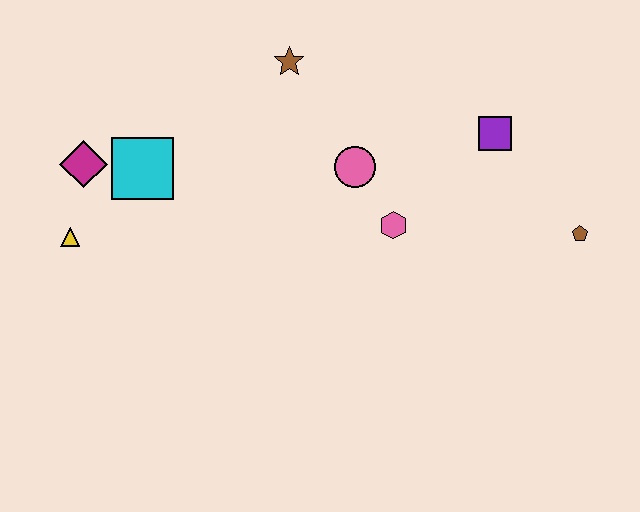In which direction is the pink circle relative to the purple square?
The pink circle is to the left of the purple square.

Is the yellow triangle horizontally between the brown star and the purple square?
No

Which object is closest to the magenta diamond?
The cyan square is closest to the magenta diamond.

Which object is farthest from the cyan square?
The brown pentagon is farthest from the cyan square.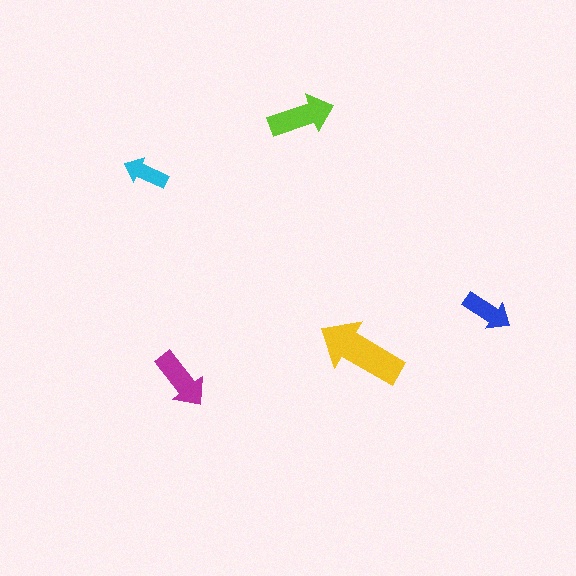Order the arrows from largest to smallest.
the yellow one, the lime one, the magenta one, the blue one, the cyan one.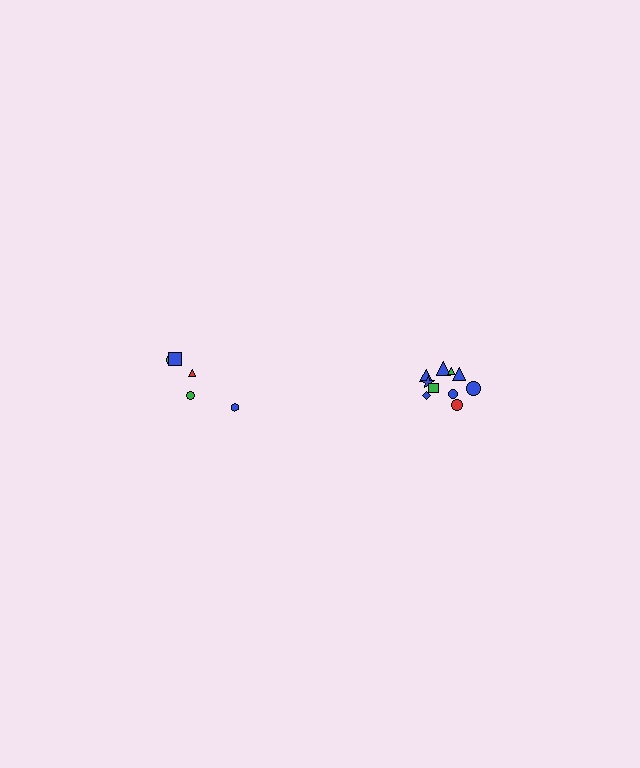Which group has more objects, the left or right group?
The right group.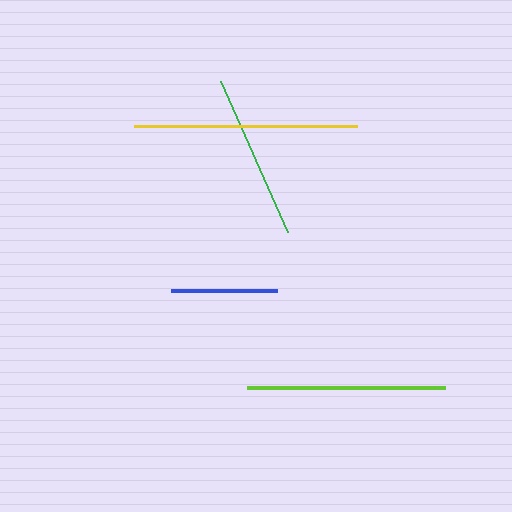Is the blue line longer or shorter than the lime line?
The lime line is longer than the blue line.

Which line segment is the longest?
The yellow line is the longest at approximately 223 pixels.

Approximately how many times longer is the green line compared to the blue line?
The green line is approximately 1.6 times the length of the blue line.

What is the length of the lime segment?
The lime segment is approximately 197 pixels long.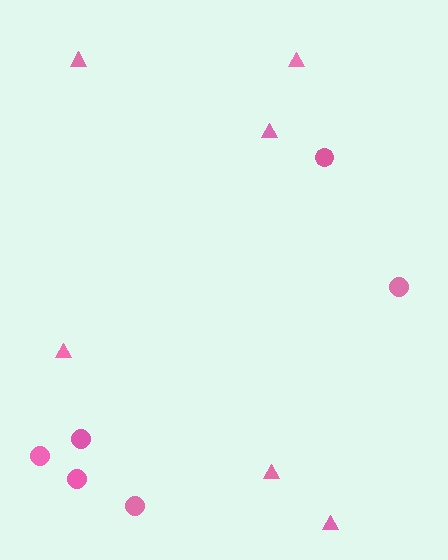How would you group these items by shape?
There are 2 groups: one group of circles (6) and one group of triangles (6).